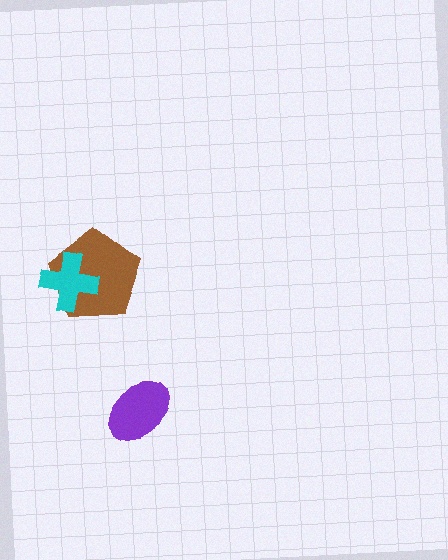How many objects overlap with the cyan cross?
1 object overlaps with the cyan cross.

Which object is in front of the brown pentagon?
The cyan cross is in front of the brown pentagon.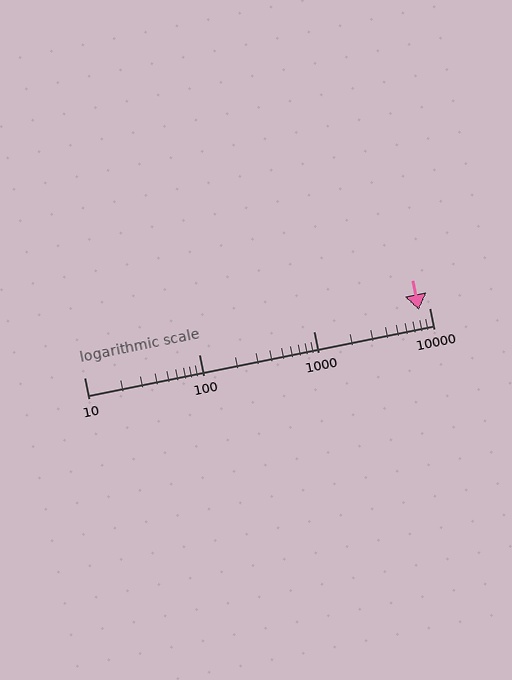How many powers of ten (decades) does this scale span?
The scale spans 3 decades, from 10 to 10000.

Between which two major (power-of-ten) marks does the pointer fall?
The pointer is between 1000 and 10000.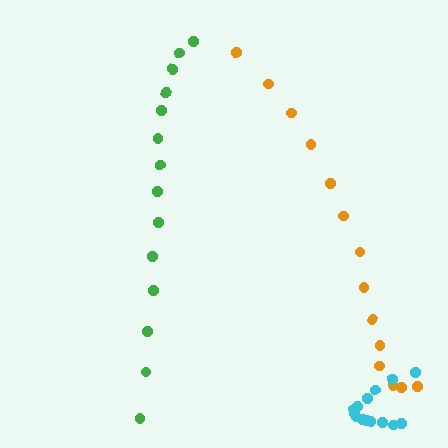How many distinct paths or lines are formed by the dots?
There are 3 distinct paths.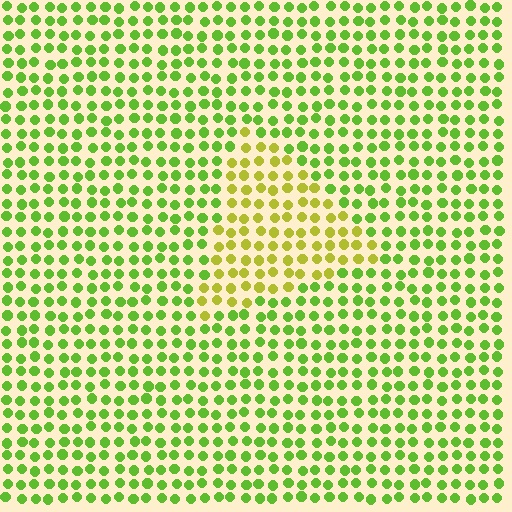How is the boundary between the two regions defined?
The boundary is defined purely by a slight shift in hue (about 35 degrees). Spacing, size, and orientation are identical on both sides.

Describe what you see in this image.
The image is filled with small lime elements in a uniform arrangement. A triangle-shaped region is visible where the elements are tinted to a slightly different hue, forming a subtle color boundary.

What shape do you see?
I see a triangle.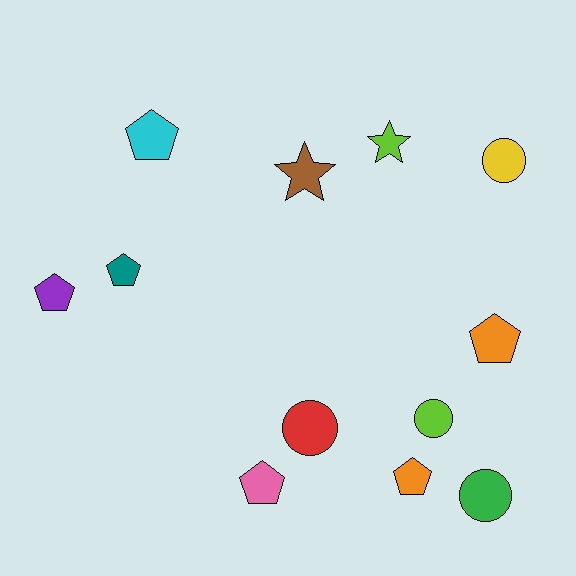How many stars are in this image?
There are 2 stars.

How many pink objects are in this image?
There is 1 pink object.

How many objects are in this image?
There are 12 objects.